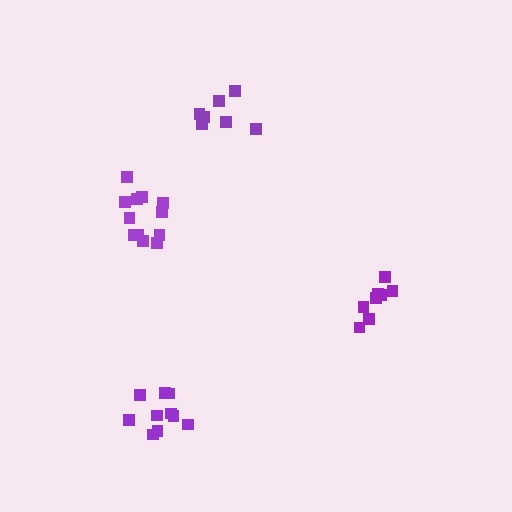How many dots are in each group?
Group 1: 7 dots, Group 2: 10 dots, Group 3: 8 dots, Group 4: 12 dots (37 total).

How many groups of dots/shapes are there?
There are 4 groups.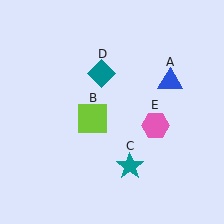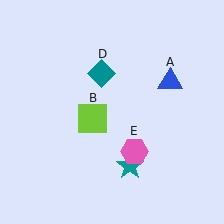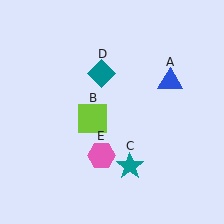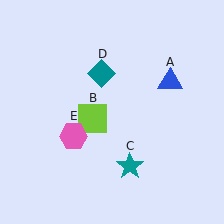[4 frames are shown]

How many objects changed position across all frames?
1 object changed position: pink hexagon (object E).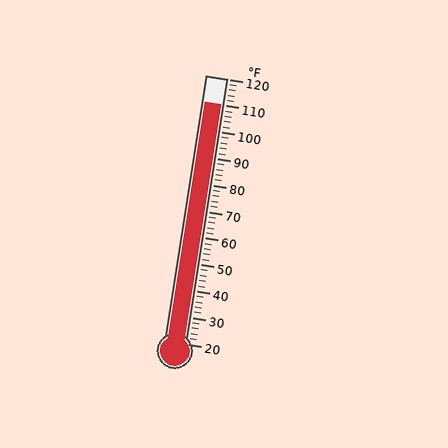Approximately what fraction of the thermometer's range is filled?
The thermometer is filled to approximately 90% of its range.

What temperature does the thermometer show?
The thermometer shows approximately 110°F.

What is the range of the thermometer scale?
The thermometer scale ranges from 20°F to 120°F.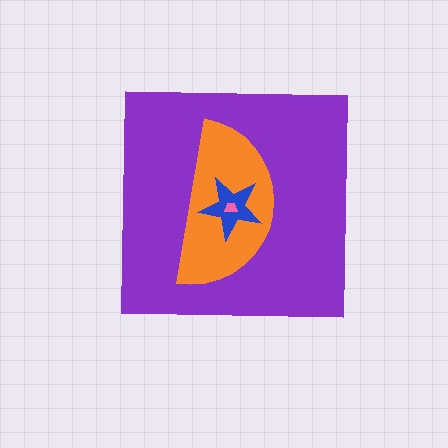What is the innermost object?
The pink trapezoid.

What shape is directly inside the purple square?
The orange semicircle.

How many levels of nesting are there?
4.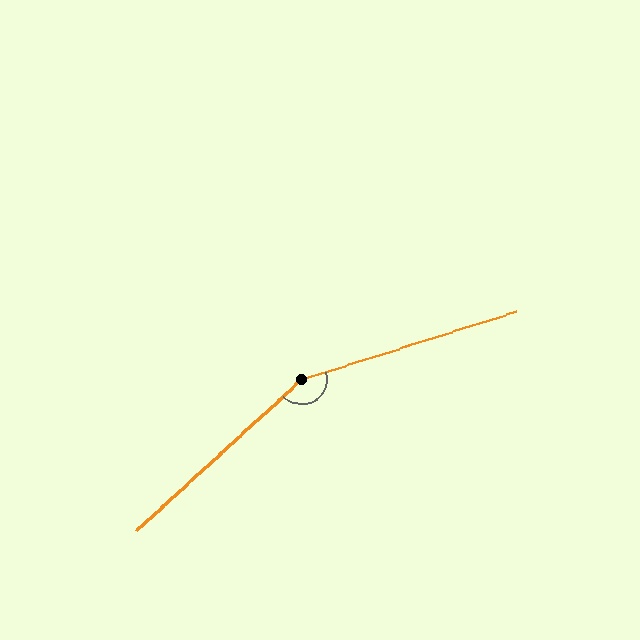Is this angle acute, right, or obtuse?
It is obtuse.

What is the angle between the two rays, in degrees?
Approximately 155 degrees.